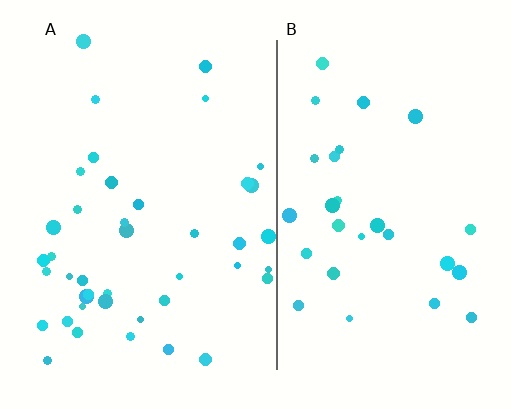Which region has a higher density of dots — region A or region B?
A (the left).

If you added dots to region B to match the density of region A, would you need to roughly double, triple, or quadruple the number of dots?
Approximately double.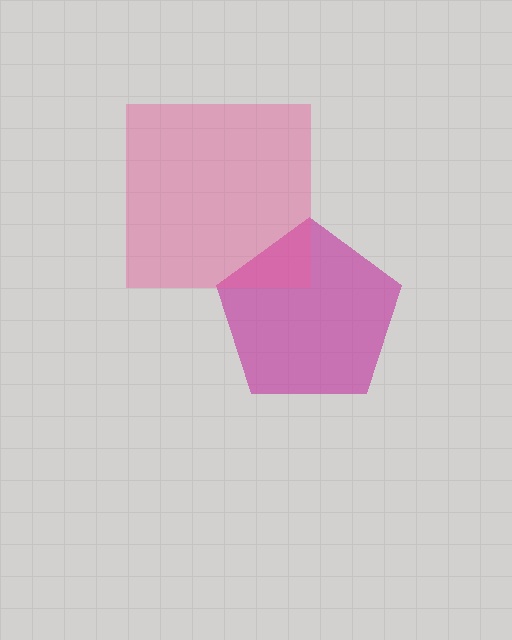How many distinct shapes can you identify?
There are 2 distinct shapes: a magenta pentagon, a pink square.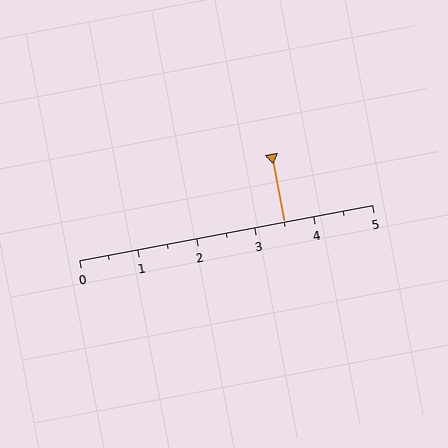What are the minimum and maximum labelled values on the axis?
The axis runs from 0 to 5.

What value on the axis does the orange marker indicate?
The marker indicates approximately 3.5.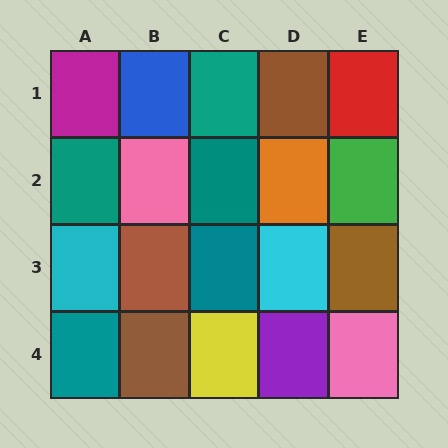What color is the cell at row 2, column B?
Pink.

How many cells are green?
1 cell is green.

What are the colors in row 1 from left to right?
Magenta, blue, teal, brown, red.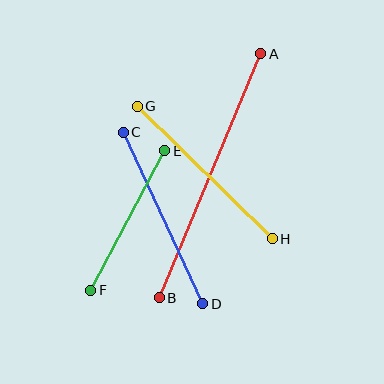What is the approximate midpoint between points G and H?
The midpoint is at approximately (205, 172) pixels.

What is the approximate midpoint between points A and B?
The midpoint is at approximately (210, 176) pixels.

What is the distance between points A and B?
The distance is approximately 264 pixels.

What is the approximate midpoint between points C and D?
The midpoint is at approximately (163, 218) pixels.